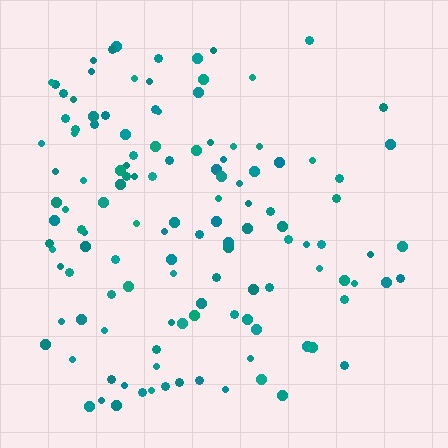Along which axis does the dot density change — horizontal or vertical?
Horizontal.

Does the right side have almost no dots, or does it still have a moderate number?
Still a moderate number, just noticeably fewer than the left.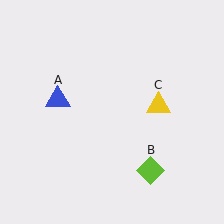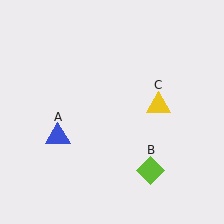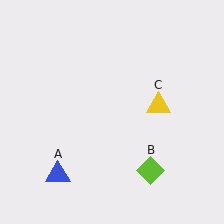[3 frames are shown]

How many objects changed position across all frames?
1 object changed position: blue triangle (object A).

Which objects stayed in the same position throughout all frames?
Lime diamond (object B) and yellow triangle (object C) remained stationary.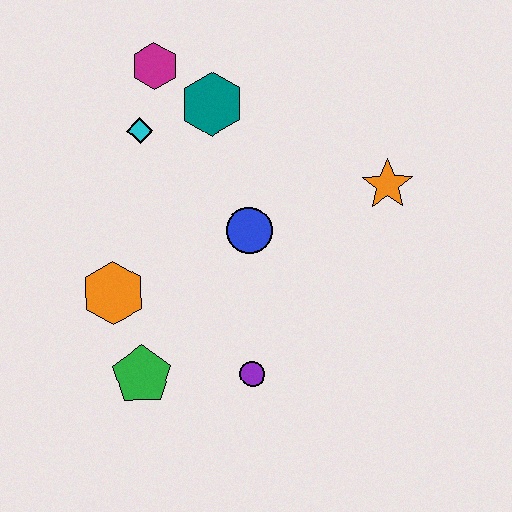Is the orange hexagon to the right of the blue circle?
No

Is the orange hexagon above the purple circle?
Yes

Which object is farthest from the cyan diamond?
The purple circle is farthest from the cyan diamond.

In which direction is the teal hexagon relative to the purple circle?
The teal hexagon is above the purple circle.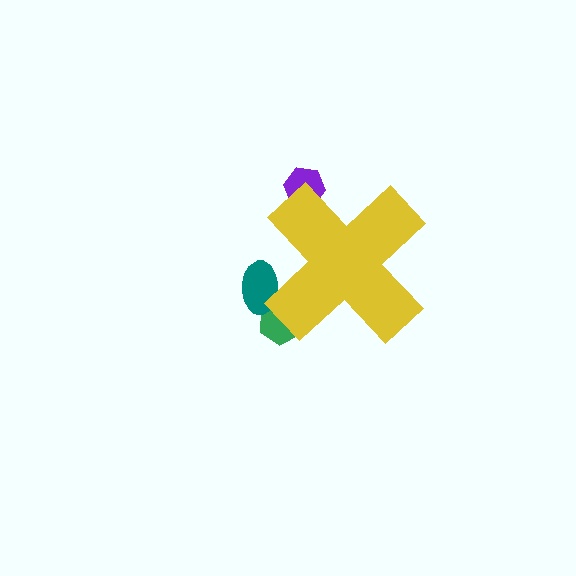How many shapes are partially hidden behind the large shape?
3 shapes are partially hidden.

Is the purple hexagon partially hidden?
Yes, the purple hexagon is partially hidden behind the yellow cross.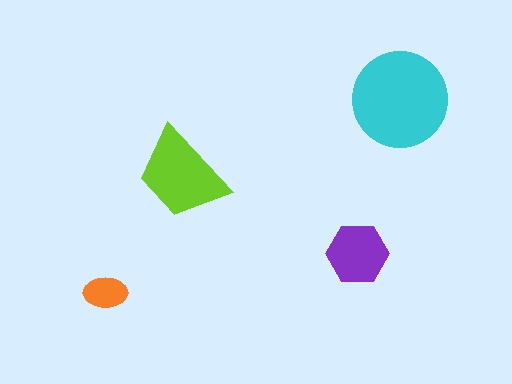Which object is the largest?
The cyan circle.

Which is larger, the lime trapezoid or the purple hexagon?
The lime trapezoid.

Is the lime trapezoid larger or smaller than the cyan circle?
Smaller.